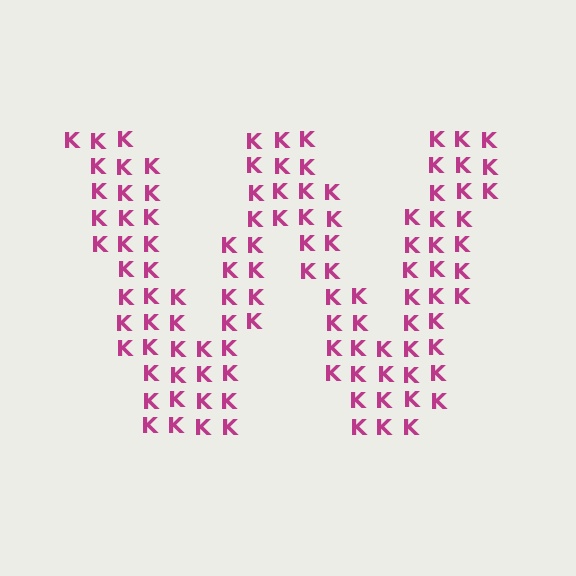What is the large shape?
The large shape is the letter W.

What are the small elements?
The small elements are letter K's.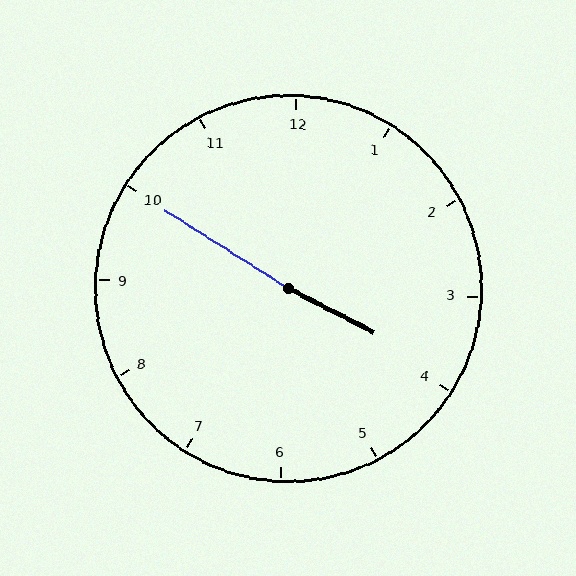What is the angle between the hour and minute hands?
Approximately 175 degrees.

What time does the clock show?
3:50.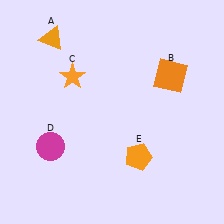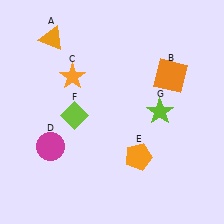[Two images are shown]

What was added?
A lime diamond (F), a lime star (G) were added in Image 2.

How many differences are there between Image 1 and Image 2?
There are 2 differences between the two images.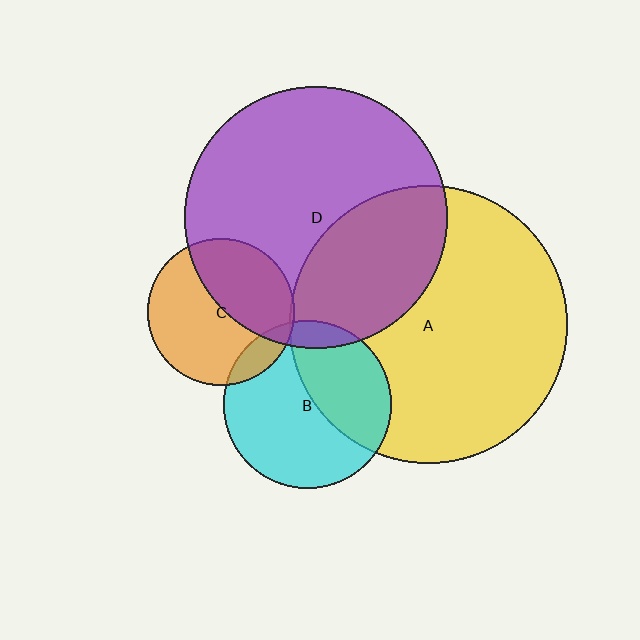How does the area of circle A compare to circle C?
Approximately 3.6 times.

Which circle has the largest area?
Circle A (yellow).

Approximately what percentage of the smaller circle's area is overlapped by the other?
Approximately 40%.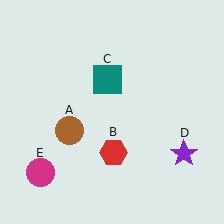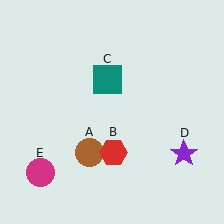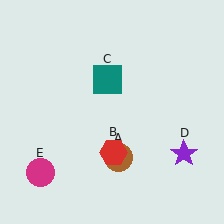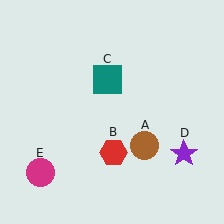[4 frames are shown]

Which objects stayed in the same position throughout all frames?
Red hexagon (object B) and teal square (object C) and purple star (object D) and magenta circle (object E) remained stationary.